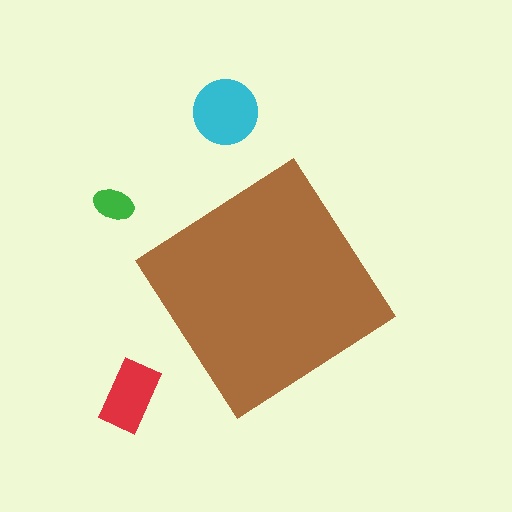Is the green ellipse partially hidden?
No, the green ellipse is fully visible.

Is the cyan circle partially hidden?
No, the cyan circle is fully visible.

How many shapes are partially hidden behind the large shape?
0 shapes are partially hidden.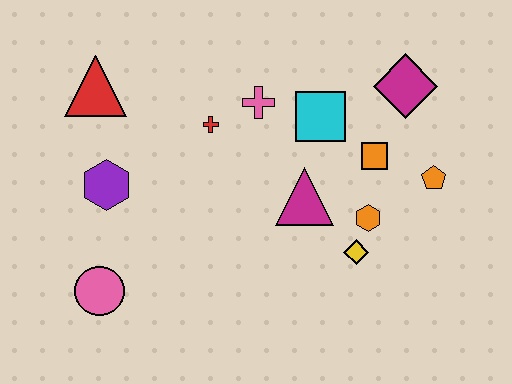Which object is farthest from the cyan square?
The pink circle is farthest from the cyan square.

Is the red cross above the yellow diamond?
Yes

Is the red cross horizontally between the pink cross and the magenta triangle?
No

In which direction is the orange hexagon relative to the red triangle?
The orange hexagon is to the right of the red triangle.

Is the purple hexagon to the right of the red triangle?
Yes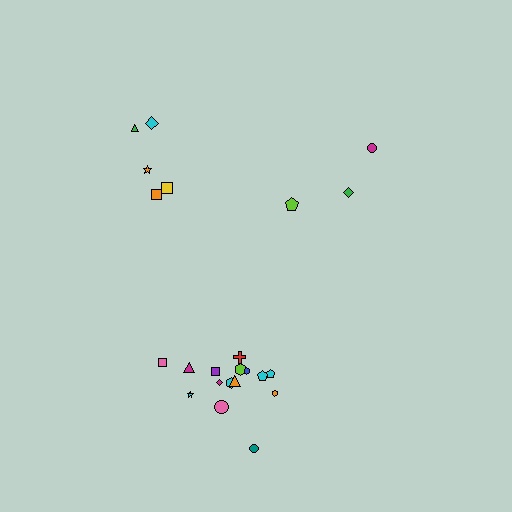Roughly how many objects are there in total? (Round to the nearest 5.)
Roughly 25 objects in total.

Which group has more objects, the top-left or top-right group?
The top-left group.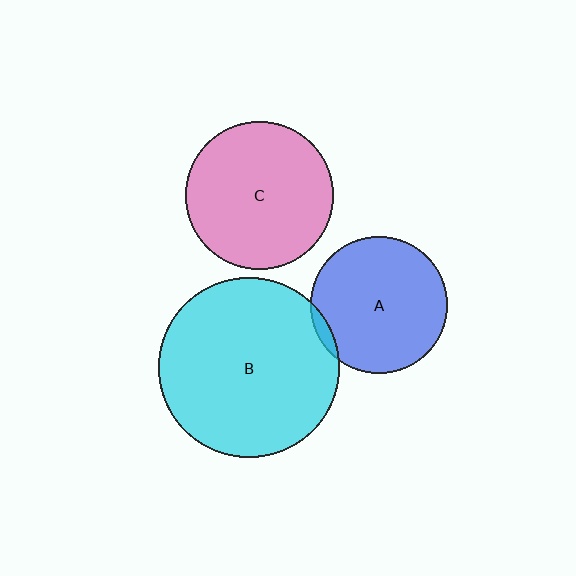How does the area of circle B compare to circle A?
Approximately 1.7 times.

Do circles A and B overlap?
Yes.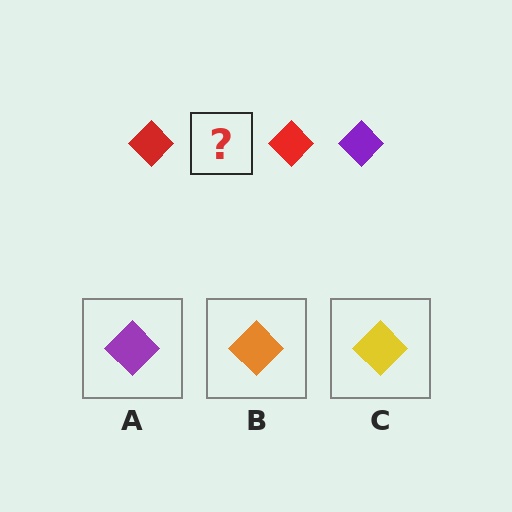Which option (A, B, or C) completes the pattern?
A.